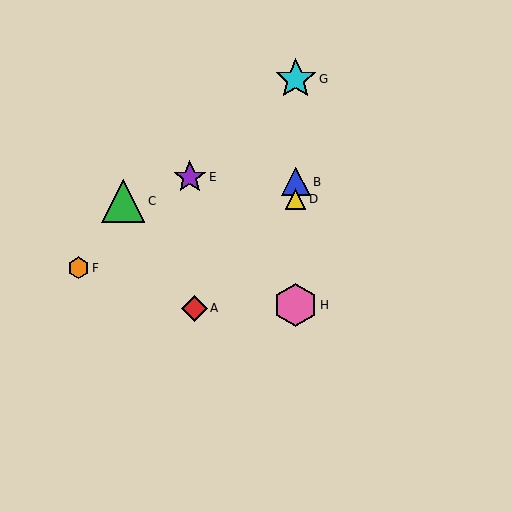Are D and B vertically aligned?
Yes, both are at x≈296.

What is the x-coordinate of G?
Object G is at x≈296.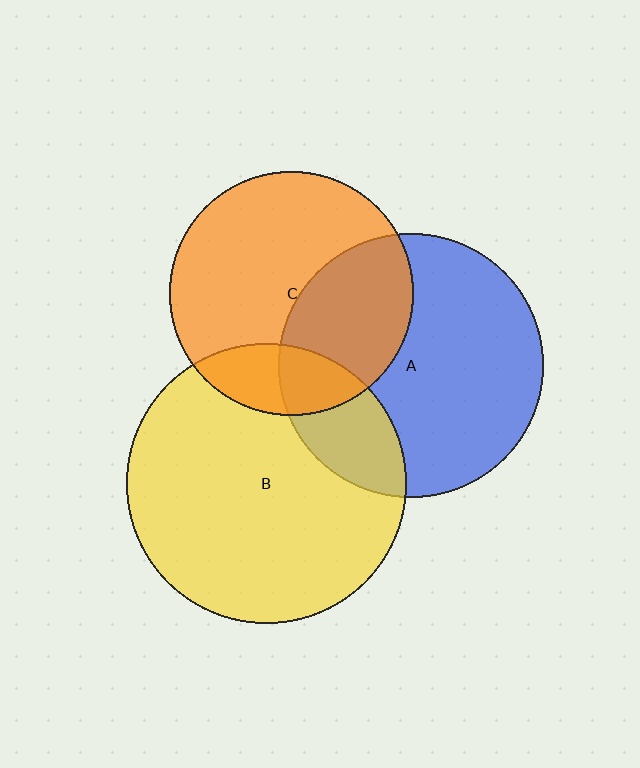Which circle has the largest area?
Circle B (yellow).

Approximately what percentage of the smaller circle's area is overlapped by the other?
Approximately 20%.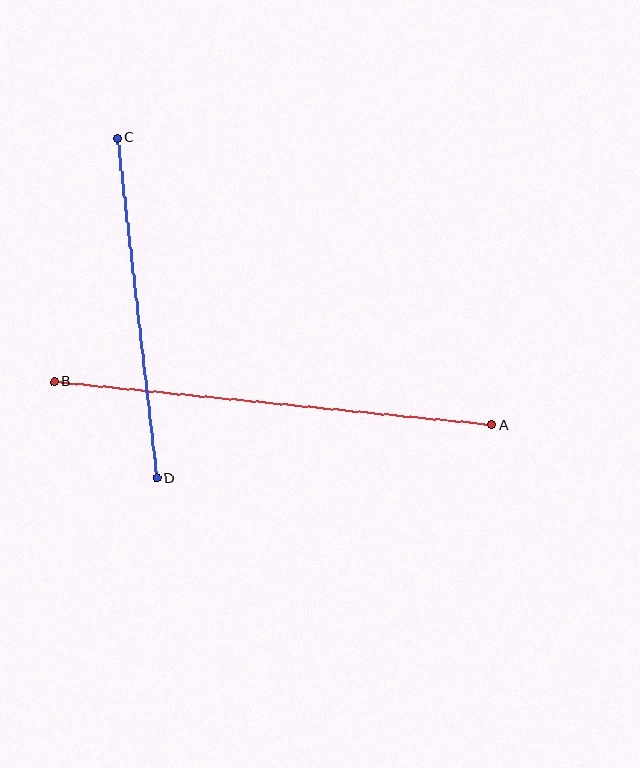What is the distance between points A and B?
The distance is approximately 440 pixels.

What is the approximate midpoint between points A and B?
The midpoint is at approximately (273, 403) pixels.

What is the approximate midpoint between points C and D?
The midpoint is at approximately (137, 308) pixels.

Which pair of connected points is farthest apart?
Points A and B are farthest apart.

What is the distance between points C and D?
The distance is approximately 343 pixels.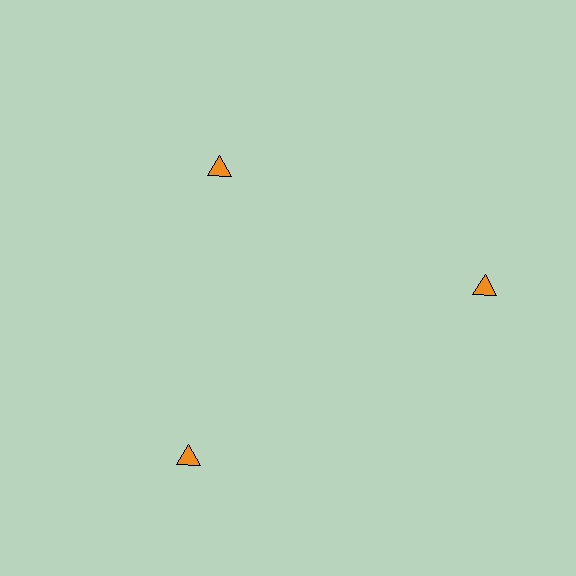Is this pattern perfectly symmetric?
No. The 3 orange triangles are arranged in a ring, but one element near the 11 o'clock position is pulled inward toward the center, breaking the 3-fold rotational symmetry.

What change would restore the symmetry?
The symmetry would be restored by moving it outward, back onto the ring so that all 3 triangles sit at equal angles and equal distance from the center.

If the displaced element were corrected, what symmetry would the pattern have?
It would have 3-fold rotational symmetry — the pattern would map onto itself every 120 degrees.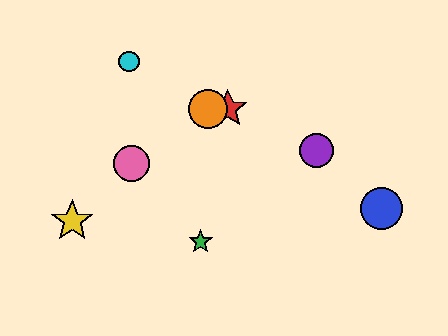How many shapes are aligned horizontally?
2 shapes (the red star, the orange circle) are aligned horizontally.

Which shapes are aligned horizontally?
The red star, the orange circle are aligned horizontally.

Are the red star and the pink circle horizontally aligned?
No, the red star is at y≈109 and the pink circle is at y≈164.